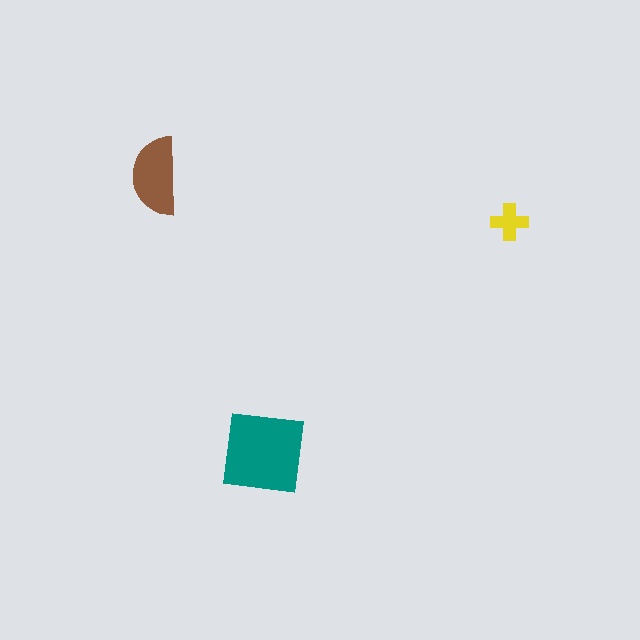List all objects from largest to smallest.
The teal square, the brown semicircle, the yellow cross.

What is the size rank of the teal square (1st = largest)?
1st.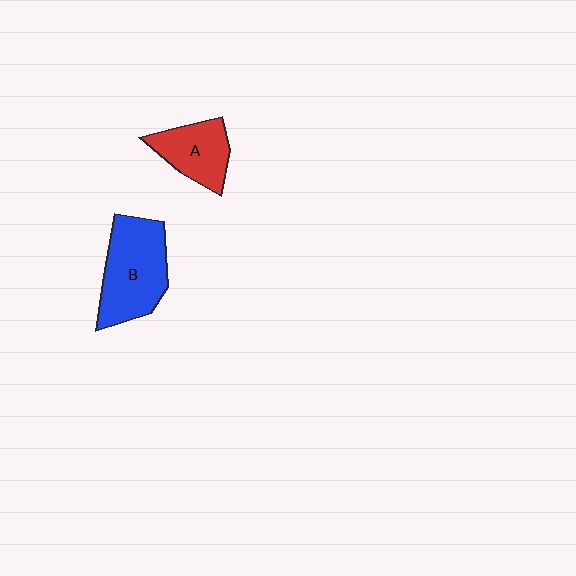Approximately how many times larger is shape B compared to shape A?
Approximately 1.6 times.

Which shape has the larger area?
Shape B (blue).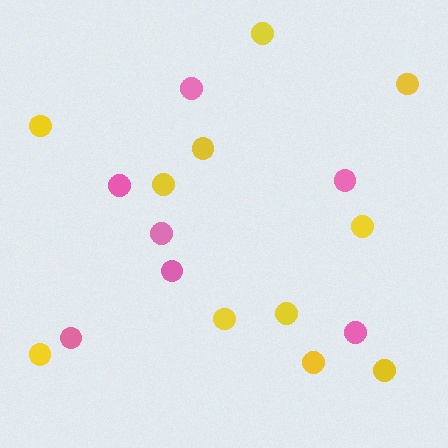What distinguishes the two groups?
There are 2 groups: one group of pink circles (7) and one group of yellow circles (11).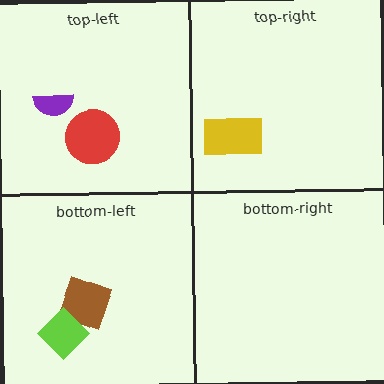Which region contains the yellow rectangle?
The top-right region.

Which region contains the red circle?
The top-left region.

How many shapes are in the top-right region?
1.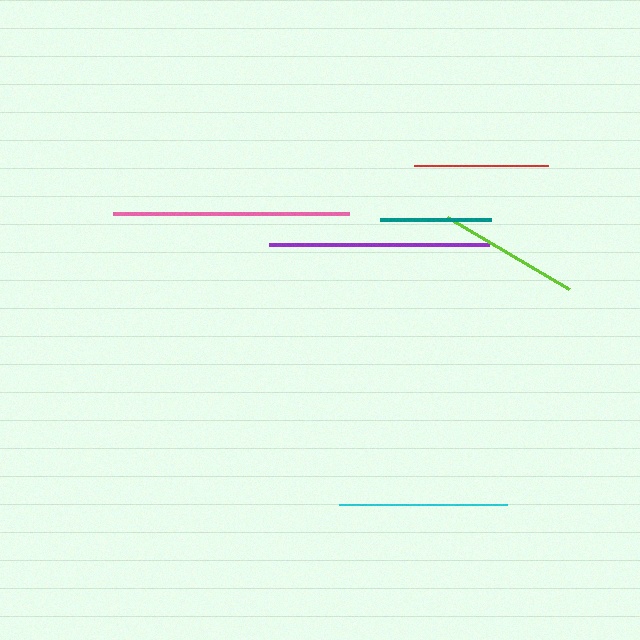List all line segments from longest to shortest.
From longest to shortest: pink, purple, cyan, lime, red, teal.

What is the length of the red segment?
The red segment is approximately 133 pixels long.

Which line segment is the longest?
The pink line is the longest at approximately 236 pixels.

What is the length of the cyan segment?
The cyan segment is approximately 168 pixels long.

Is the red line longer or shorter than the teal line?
The red line is longer than the teal line.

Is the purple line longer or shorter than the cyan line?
The purple line is longer than the cyan line.